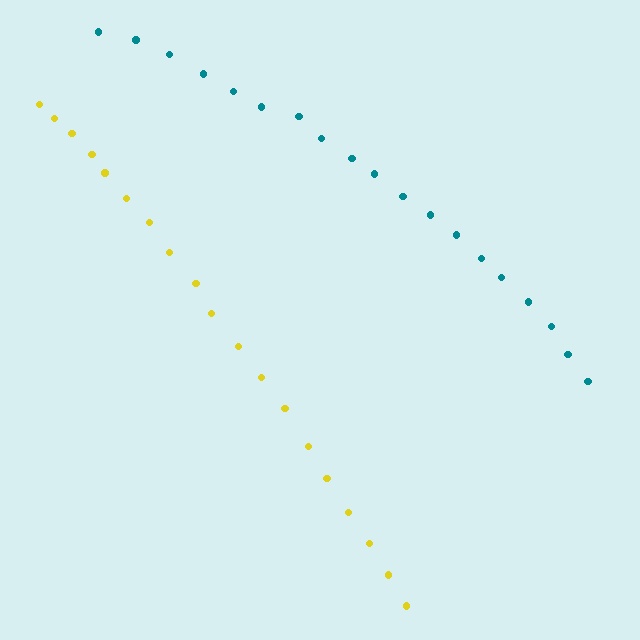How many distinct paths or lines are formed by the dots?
There are 2 distinct paths.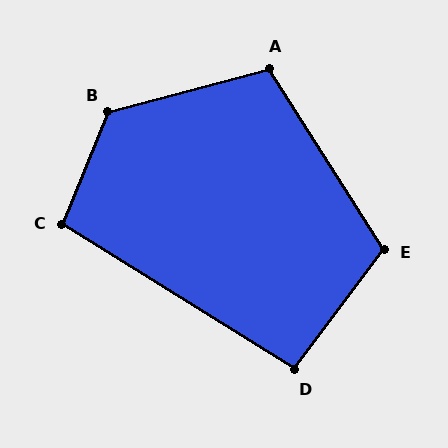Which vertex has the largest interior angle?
B, at approximately 127 degrees.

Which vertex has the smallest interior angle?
D, at approximately 95 degrees.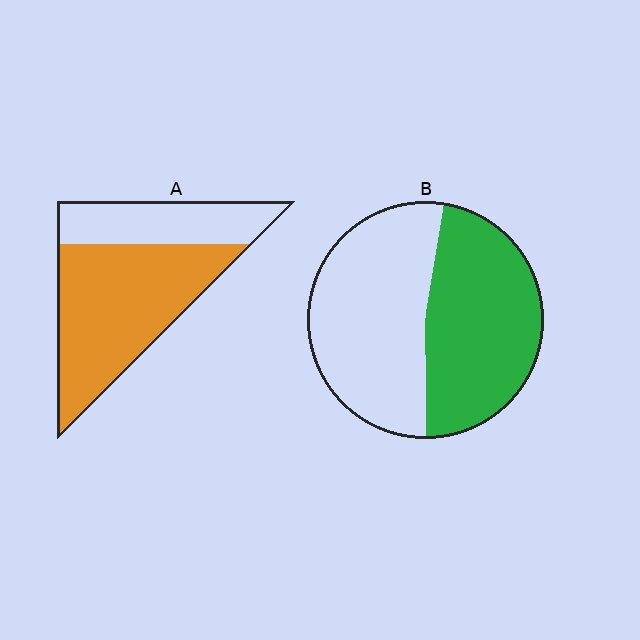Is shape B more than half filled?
Roughly half.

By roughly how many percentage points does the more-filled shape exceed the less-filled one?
By roughly 20 percentage points (A over B).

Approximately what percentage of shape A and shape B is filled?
A is approximately 65% and B is approximately 50%.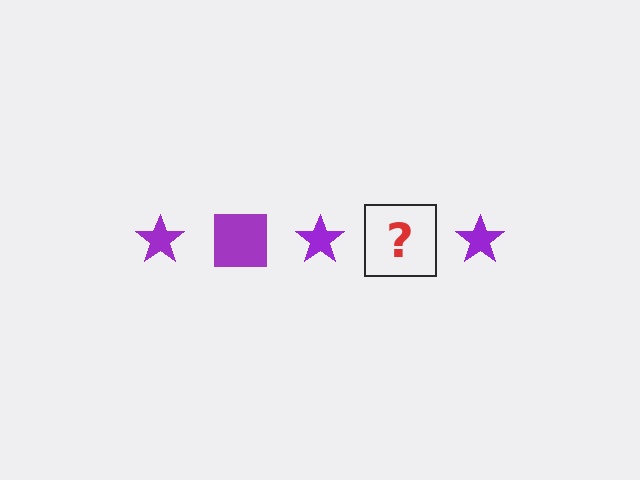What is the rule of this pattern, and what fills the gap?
The rule is that the pattern cycles through star, square shapes in purple. The gap should be filled with a purple square.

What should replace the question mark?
The question mark should be replaced with a purple square.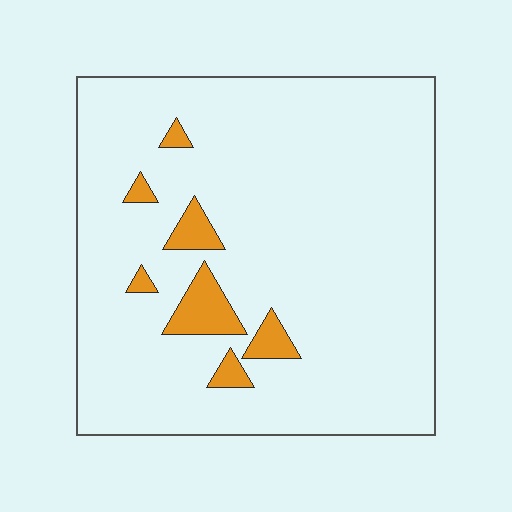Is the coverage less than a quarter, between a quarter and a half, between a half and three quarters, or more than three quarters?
Less than a quarter.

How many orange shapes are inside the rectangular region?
7.